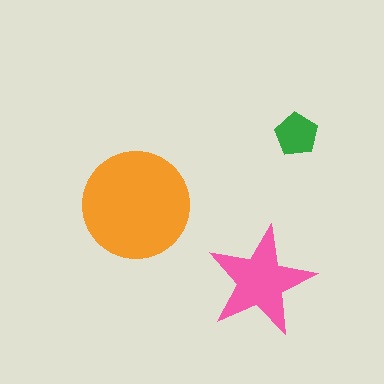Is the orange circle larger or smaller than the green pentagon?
Larger.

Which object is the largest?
The orange circle.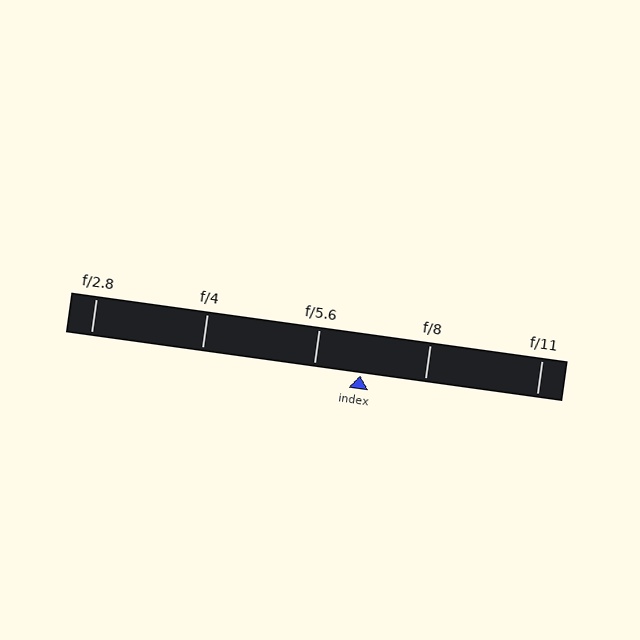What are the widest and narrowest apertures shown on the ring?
The widest aperture shown is f/2.8 and the narrowest is f/11.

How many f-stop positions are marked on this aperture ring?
There are 5 f-stop positions marked.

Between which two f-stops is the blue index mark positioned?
The index mark is between f/5.6 and f/8.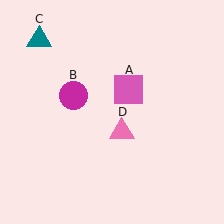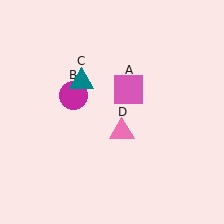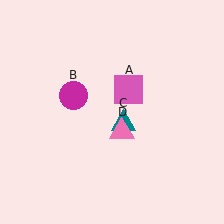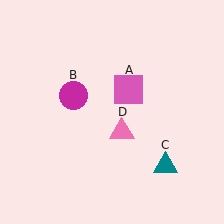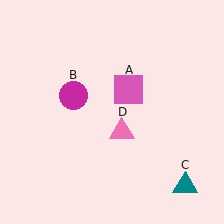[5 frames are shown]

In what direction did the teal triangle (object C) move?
The teal triangle (object C) moved down and to the right.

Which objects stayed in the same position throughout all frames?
Pink square (object A) and magenta circle (object B) and pink triangle (object D) remained stationary.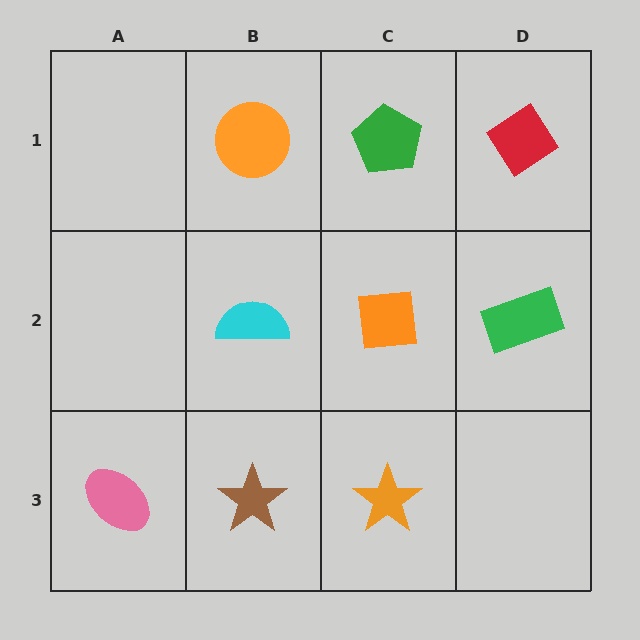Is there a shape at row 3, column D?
No, that cell is empty.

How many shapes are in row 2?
3 shapes.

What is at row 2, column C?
An orange square.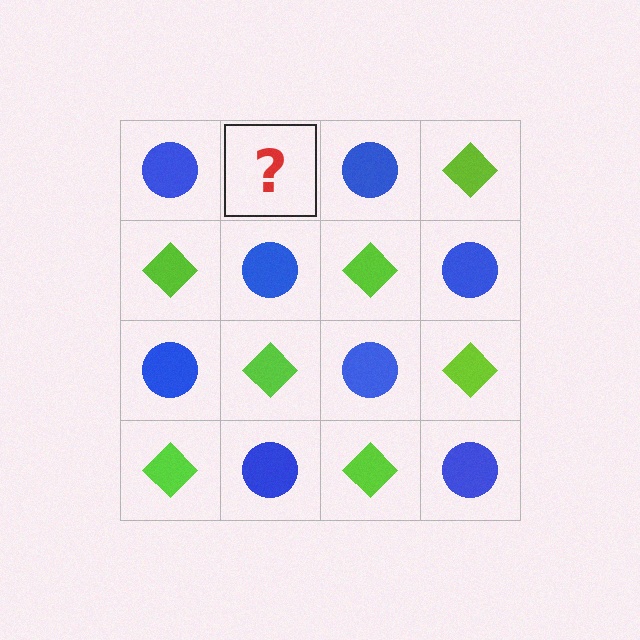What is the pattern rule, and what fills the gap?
The rule is that it alternates blue circle and lime diamond in a checkerboard pattern. The gap should be filled with a lime diamond.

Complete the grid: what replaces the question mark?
The question mark should be replaced with a lime diamond.